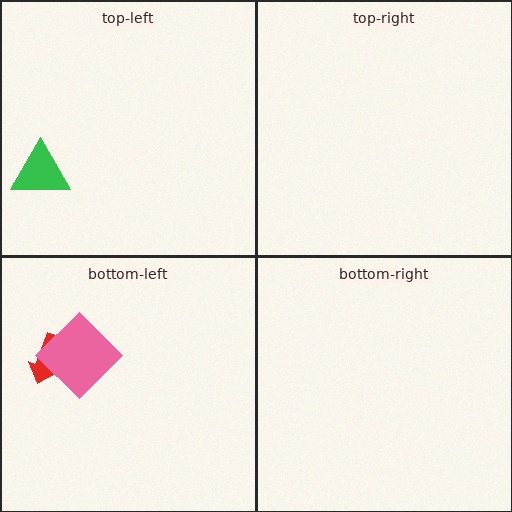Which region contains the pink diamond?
The bottom-left region.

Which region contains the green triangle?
The top-left region.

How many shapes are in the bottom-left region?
2.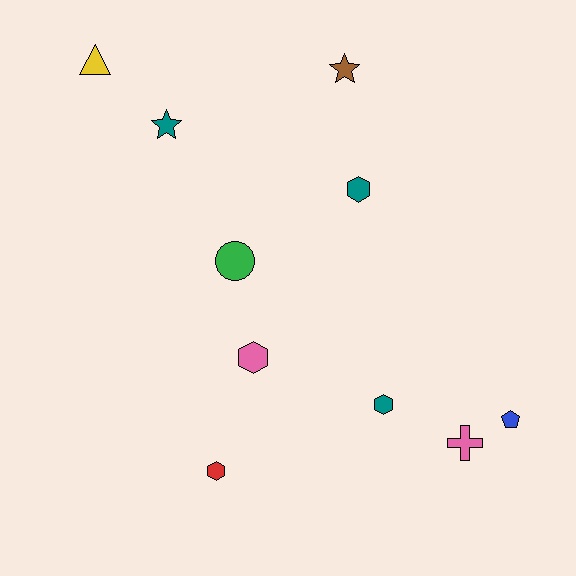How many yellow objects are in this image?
There is 1 yellow object.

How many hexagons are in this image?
There are 4 hexagons.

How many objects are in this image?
There are 10 objects.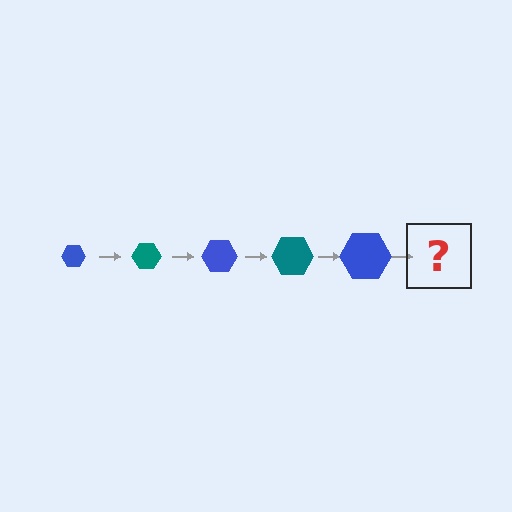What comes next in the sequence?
The next element should be a teal hexagon, larger than the previous one.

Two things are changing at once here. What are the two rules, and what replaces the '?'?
The two rules are that the hexagon grows larger each step and the color cycles through blue and teal. The '?' should be a teal hexagon, larger than the previous one.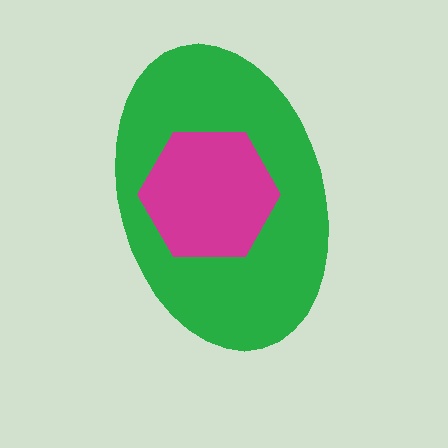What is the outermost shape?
The green ellipse.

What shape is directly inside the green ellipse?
The magenta hexagon.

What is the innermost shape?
The magenta hexagon.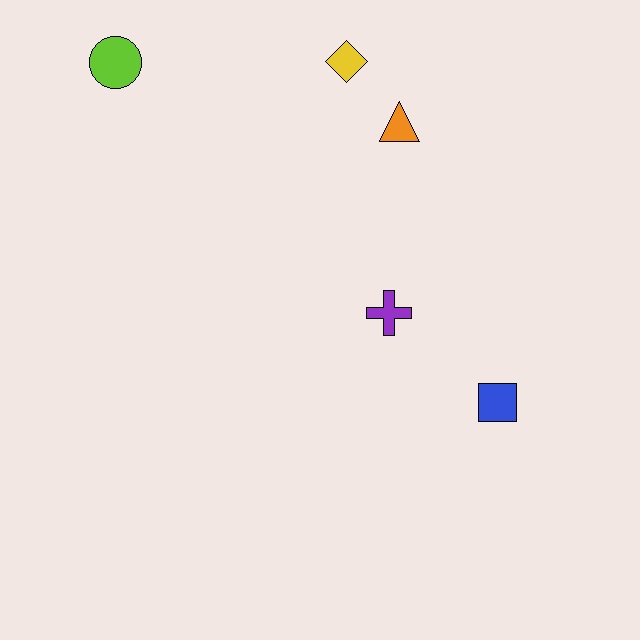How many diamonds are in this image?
There is 1 diamond.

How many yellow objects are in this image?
There is 1 yellow object.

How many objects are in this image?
There are 5 objects.